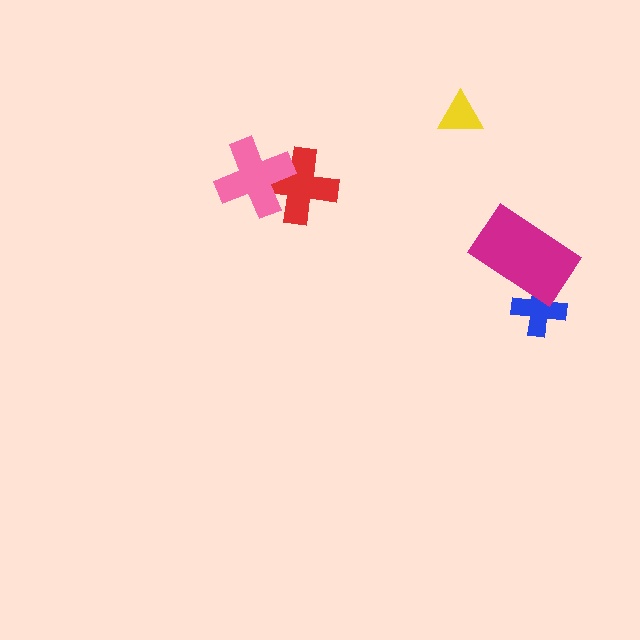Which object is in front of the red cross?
The pink cross is in front of the red cross.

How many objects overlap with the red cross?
1 object overlaps with the red cross.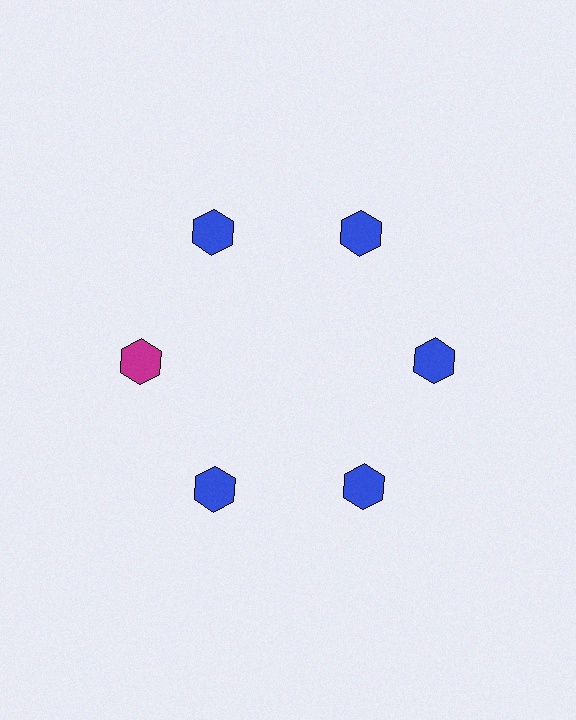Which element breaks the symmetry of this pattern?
The magenta hexagon at roughly the 9 o'clock position breaks the symmetry. All other shapes are blue hexagons.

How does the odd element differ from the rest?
It has a different color: magenta instead of blue.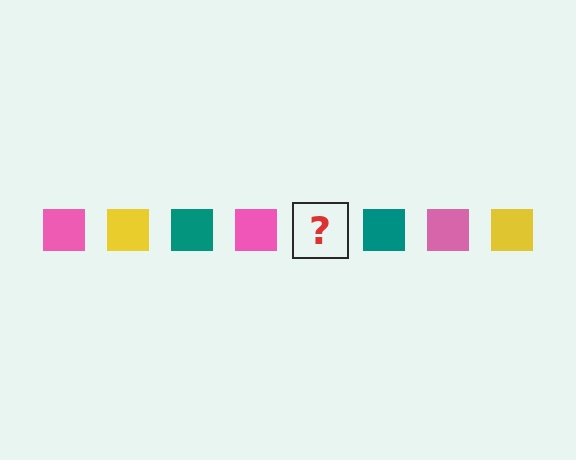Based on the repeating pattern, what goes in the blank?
The blank should be a yellow square.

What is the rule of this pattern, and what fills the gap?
The rule is that the pattern cycles through pink, yellow, teal squares. The gap should be filled with a yellow square.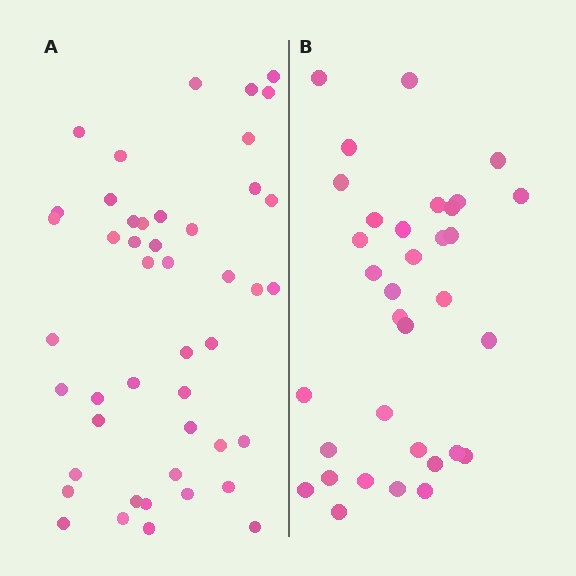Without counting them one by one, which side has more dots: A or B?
Region A (the left region) has more dots.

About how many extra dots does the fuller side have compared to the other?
Region A has roughly 12 or so more dots than region B.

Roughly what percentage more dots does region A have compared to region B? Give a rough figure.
About 35% more.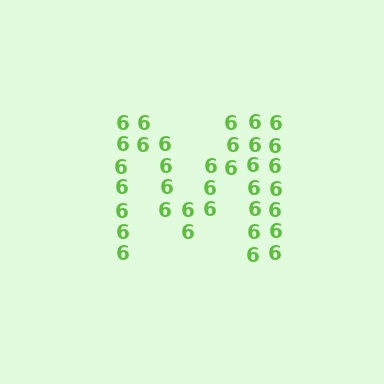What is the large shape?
The large shape is the letter M.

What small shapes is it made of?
It is made of small digit 6's.